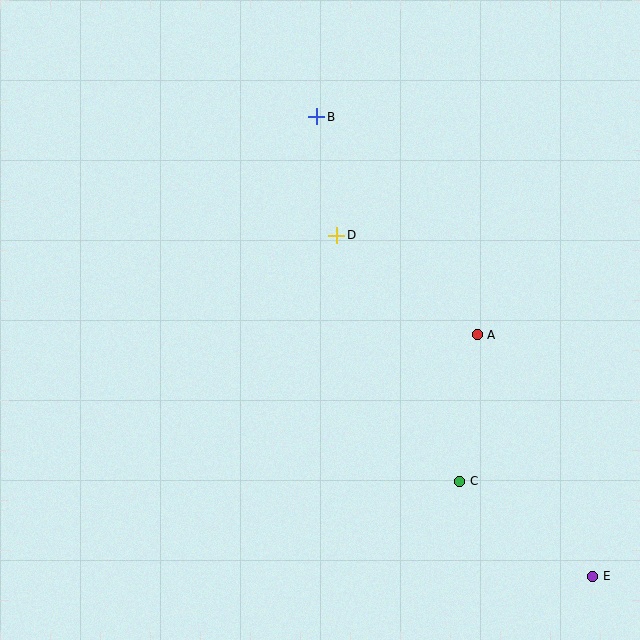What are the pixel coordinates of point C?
Point C is at (460, 481).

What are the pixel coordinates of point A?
Point A is at (477, 335).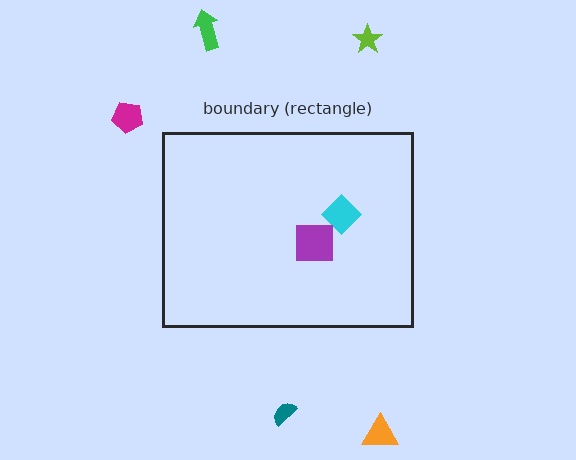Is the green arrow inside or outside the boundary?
Outside.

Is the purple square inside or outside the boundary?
Inside.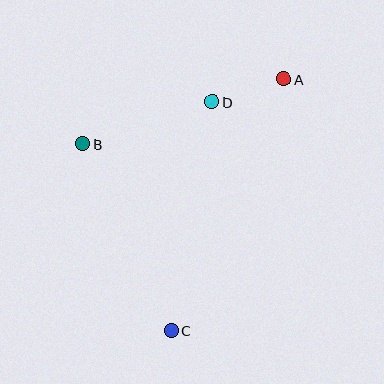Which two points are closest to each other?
Points A and D are closest to each other.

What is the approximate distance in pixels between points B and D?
The distance between B and D is approximately 136 pixels.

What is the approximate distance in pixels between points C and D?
The distance between C and D is approximately 232 pixels.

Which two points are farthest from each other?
Points A and C are farthest from each other.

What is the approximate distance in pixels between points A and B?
The distance between A and B is approximately 211 pixels.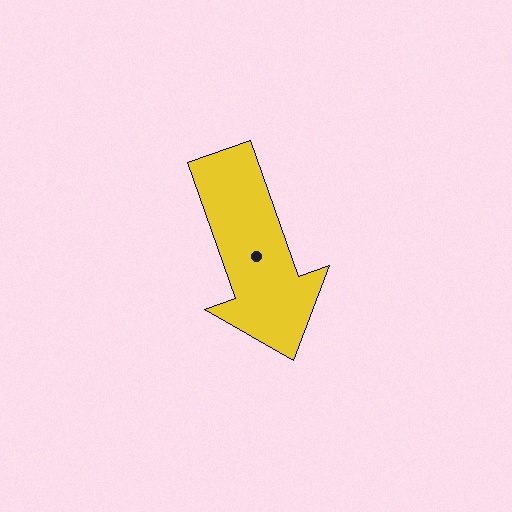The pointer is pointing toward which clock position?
Roughly 5 o'clock.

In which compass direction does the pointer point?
South.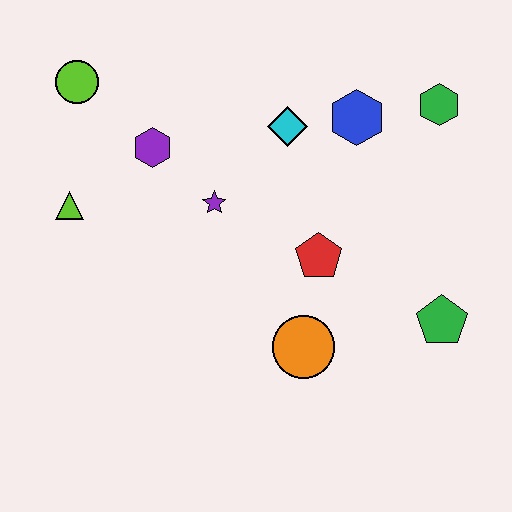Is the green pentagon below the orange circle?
No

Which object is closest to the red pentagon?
The orange circle is closest to the red pentagon.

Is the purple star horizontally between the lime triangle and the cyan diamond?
Yes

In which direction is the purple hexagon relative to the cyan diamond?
The purple hexagon is to the left of the cyan diamond.